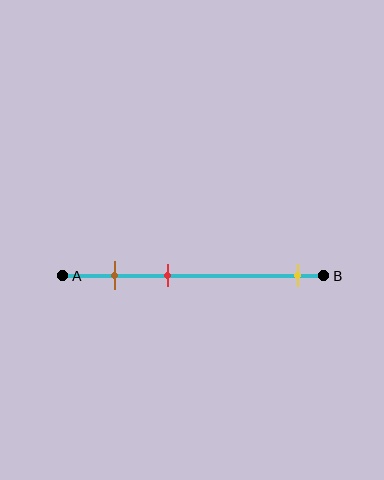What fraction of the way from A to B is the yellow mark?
The yellow mark is approximately 90% (0.9) of the way from A to B.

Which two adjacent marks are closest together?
The brown and red marks are the closest adjacent pair.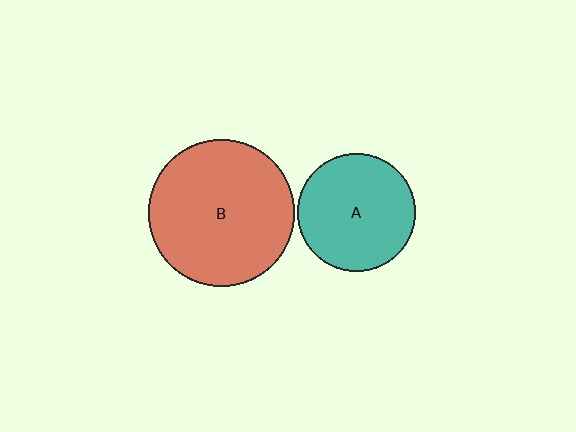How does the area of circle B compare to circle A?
Approximately 1.5 times.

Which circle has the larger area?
Circle B (red).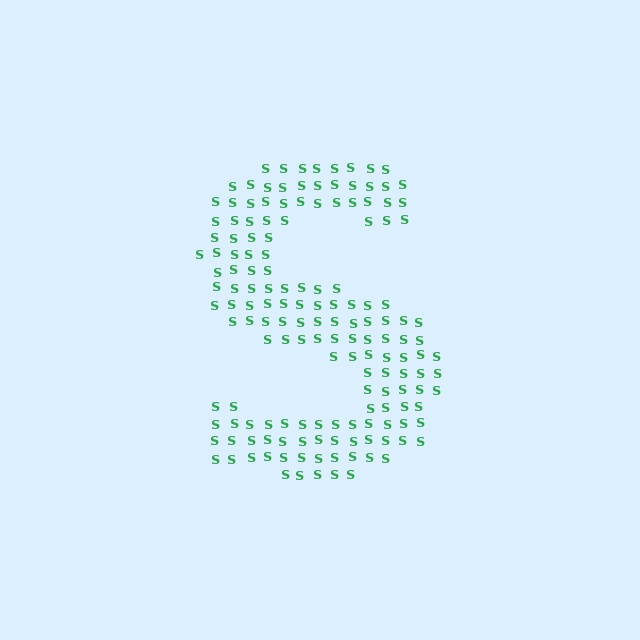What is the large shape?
The large shape is the letter S.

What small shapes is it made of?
It is made of small letter S's.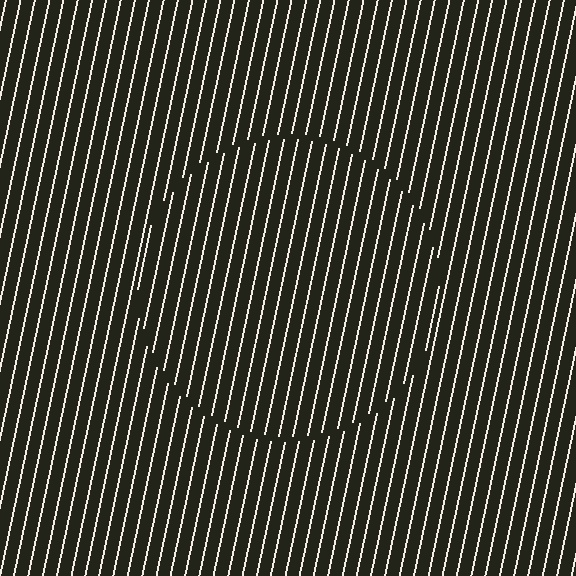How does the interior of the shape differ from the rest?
The interior of the shape contains the same grating, shifted by half a period — the contour is defined by the phase discontinuity where line-ends from the inner and outer gratings abut.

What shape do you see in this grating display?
An illusory circle. The interior of the shape contains the same grating, shifted by half a period — the contour is defined by the phase discontinuity where line-ends from the inner and outer gratings abut.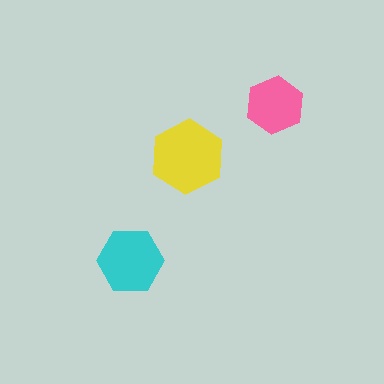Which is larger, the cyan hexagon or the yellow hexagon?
The yellow one.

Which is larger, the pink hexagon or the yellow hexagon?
The yellow one.